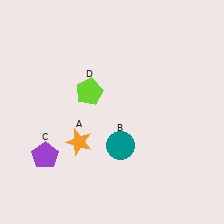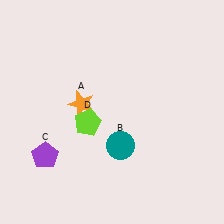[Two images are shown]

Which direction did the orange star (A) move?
The orange star (A) moved up.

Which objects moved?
The objects that moved are: the orange star (A), the lime pentagon (D).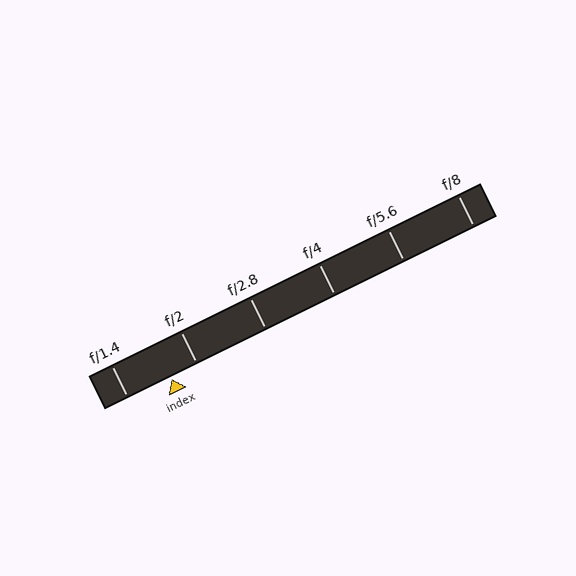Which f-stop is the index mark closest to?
The index mark is closest to f/2.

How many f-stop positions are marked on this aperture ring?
There are 6 f-stop positions marked.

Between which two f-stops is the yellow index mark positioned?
The index mark is between f/1.4 and f/2.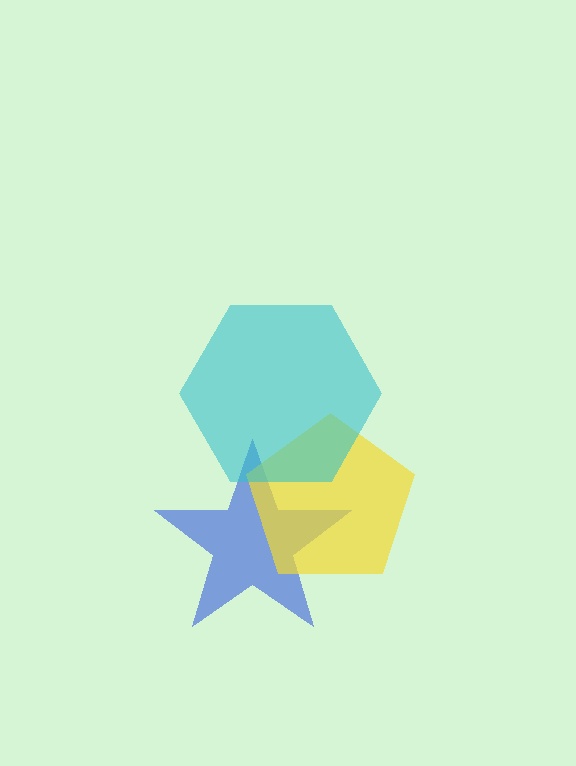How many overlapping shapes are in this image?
There are 3 overlapping shapes in the image.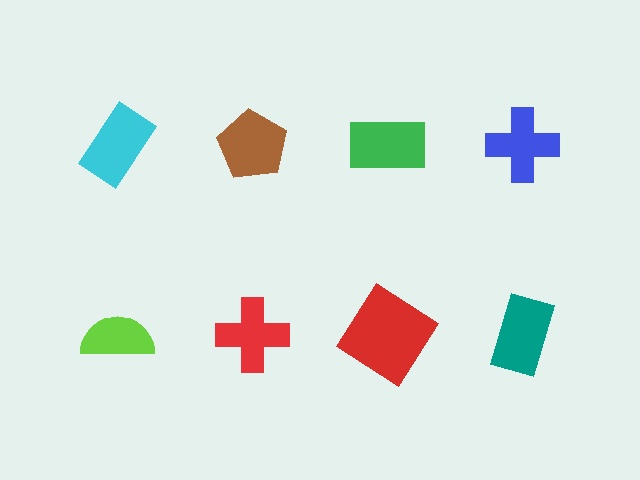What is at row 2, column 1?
A lime semicircle.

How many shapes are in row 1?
4 shapes.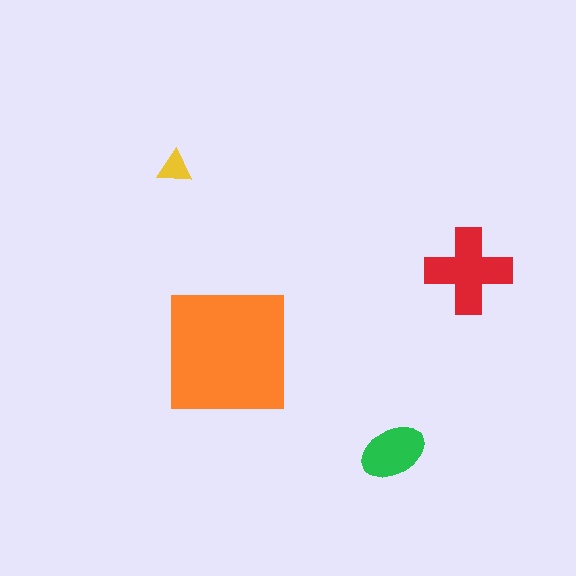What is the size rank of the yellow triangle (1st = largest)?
4th.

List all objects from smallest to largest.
The yellow triangle, the green ellipse, the red cross, the orange square.